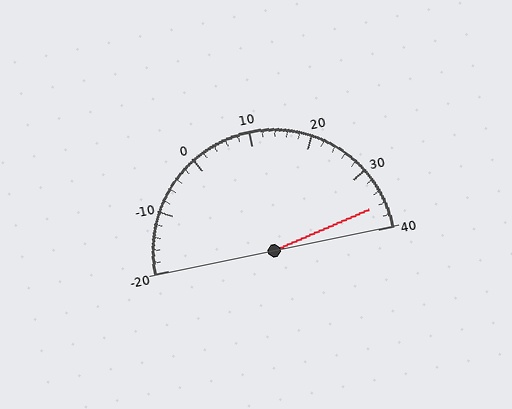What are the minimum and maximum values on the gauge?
The gauge ranges from -20 to 40.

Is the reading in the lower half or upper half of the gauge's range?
The reading is in the upper half of the range (-20 to 40).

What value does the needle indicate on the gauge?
The needle indicates approximately 36.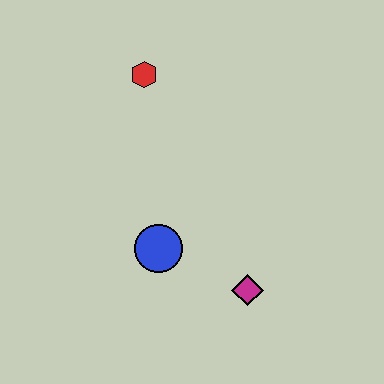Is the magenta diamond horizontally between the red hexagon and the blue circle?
No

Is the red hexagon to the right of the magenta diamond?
No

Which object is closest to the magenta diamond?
The blue circle is closest to the magenta diamond.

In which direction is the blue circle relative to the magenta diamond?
The blue circle is to the left of the magenta diamond.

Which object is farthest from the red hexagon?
The magenta diamond is farthest from the red hexagon.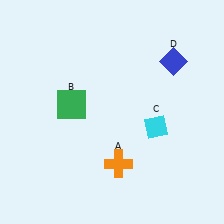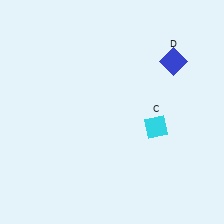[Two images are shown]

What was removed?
The orange cross (A), the green square (B) were removed in Image 2.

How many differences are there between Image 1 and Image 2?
There are 2 differences between the two images.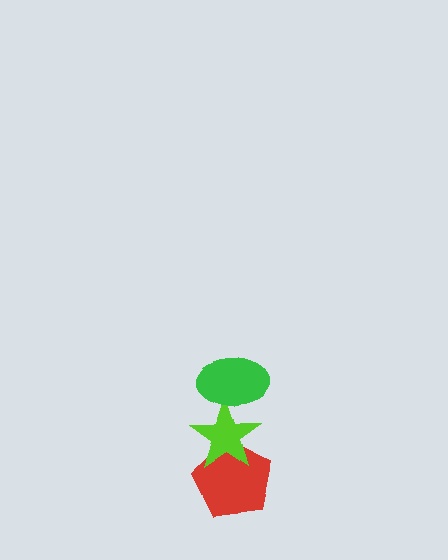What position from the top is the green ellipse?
The green ellipse is 1st from the top.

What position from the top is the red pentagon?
The red pentagon is 3rd from the top.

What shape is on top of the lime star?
The green ellipse is on top of the lime star.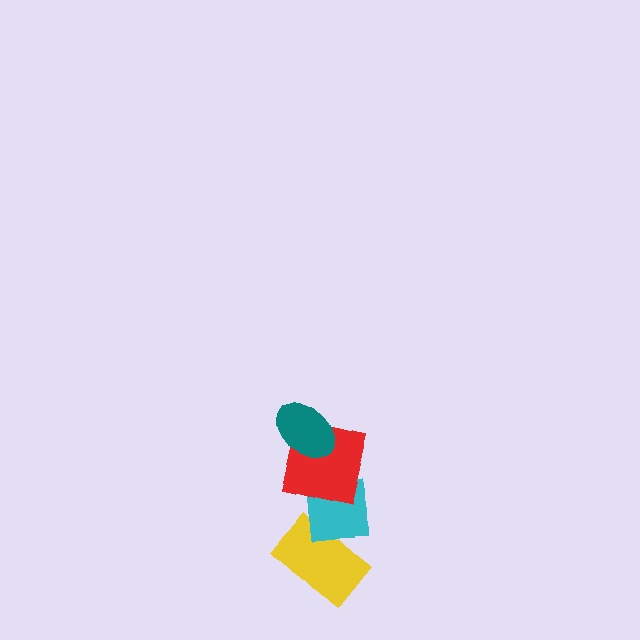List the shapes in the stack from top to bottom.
From top to bottom: the teal ellipse, the red square, the cyan square, the yellow rectangle.